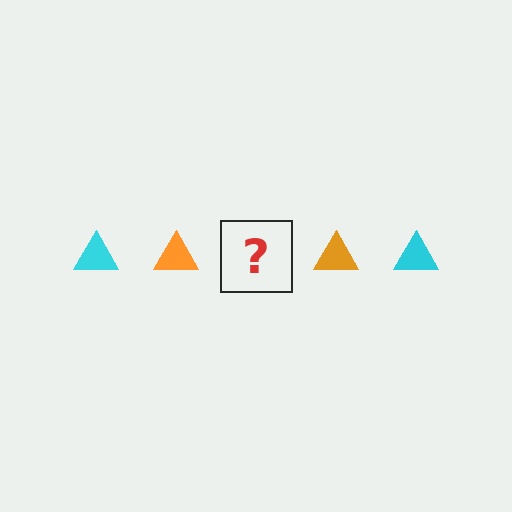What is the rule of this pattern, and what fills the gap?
The rule is that the pattern cycles through cyan, orange triangles. The gap should be filled with a cyan triangle.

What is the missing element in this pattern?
The missing element is a cyan triangle.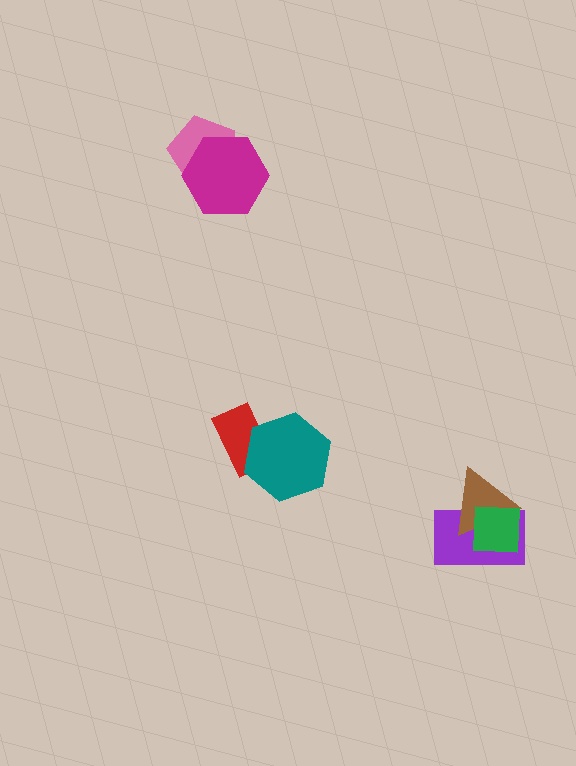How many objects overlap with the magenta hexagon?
1 object overlaps with the magenta hexagon.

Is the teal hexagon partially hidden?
No, no other shape covers it.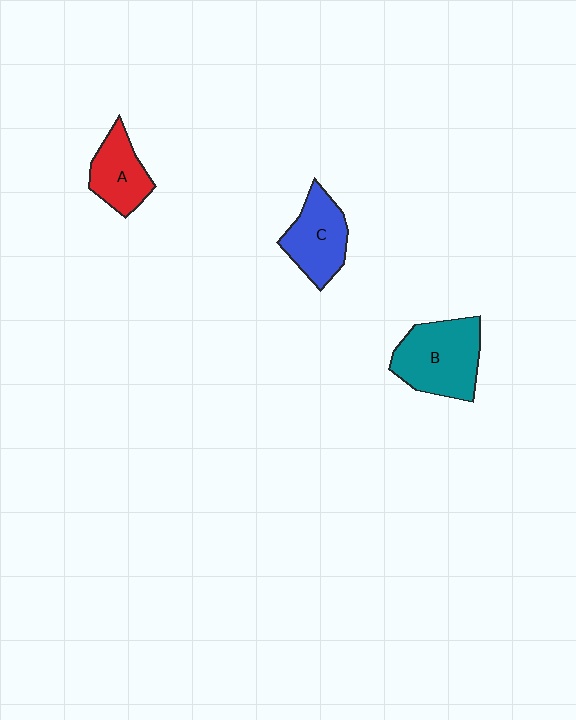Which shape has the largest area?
Shape B (teal).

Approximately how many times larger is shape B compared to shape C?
Approximately 1.3 times.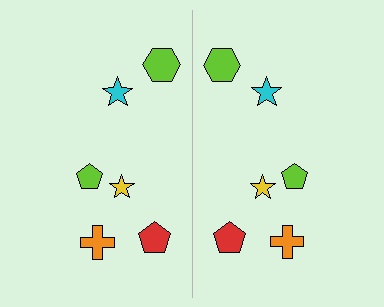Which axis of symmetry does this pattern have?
The pattern has a vertical axis of symmetry running through the center of the image.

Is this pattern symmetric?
Yes, this pattern has bilateral (reflection) symmetry.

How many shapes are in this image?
There are 12 shapes in this image.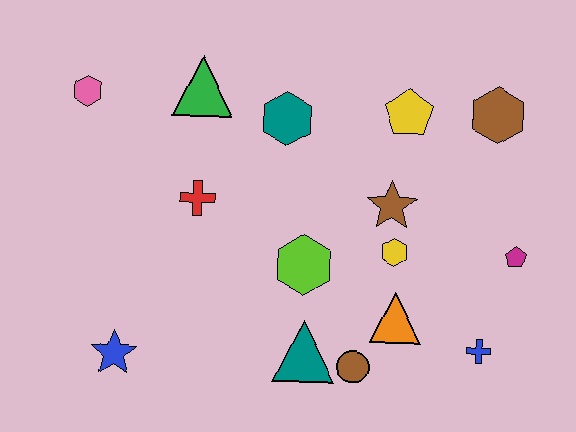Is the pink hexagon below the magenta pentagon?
No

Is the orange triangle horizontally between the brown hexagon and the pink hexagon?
Yes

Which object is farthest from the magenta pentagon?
The pink hexagon is farthest from the magenta pentagon.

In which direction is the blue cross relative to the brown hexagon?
The blue cross is below the brown hexagon.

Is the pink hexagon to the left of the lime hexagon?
Yes